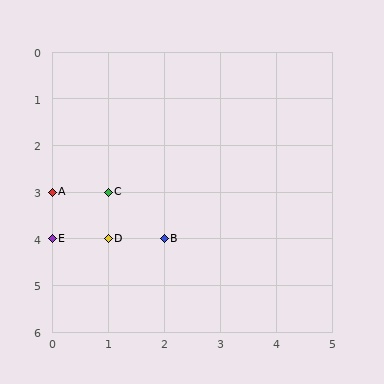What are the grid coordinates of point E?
Point E is at grid coordinates (0, 4).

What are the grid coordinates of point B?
Point B is at grid coordinates (2, 4).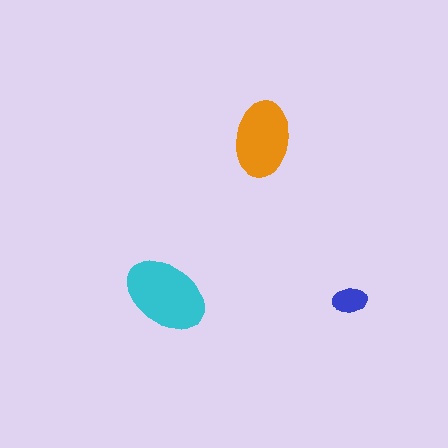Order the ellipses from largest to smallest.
the cyan one, the orange one, the blue one.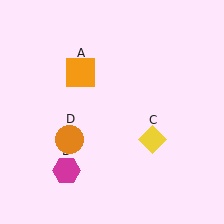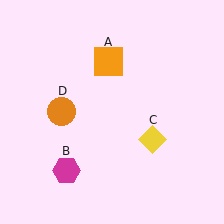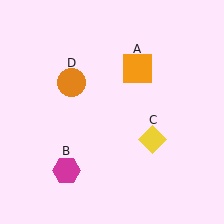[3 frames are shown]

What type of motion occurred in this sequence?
The orange square (object A), orange circle (object D) rotated clockwise around the center of the scene.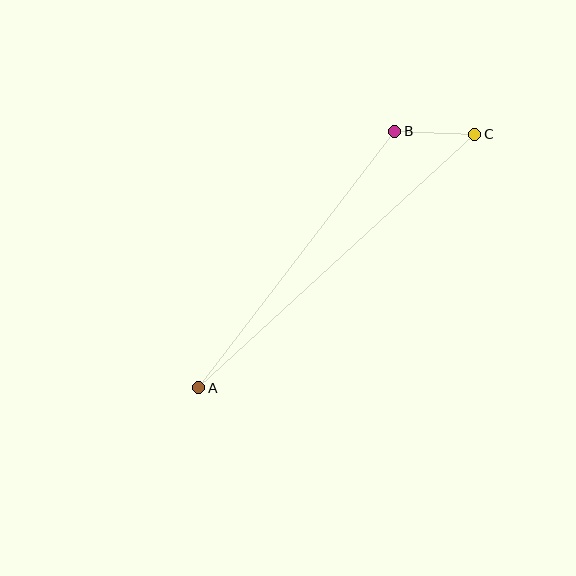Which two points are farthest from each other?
Points A and C are farthest from each other.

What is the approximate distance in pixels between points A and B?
The distance between A and B is approximately 323 pixels.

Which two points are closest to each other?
Points B and C are closest to each other.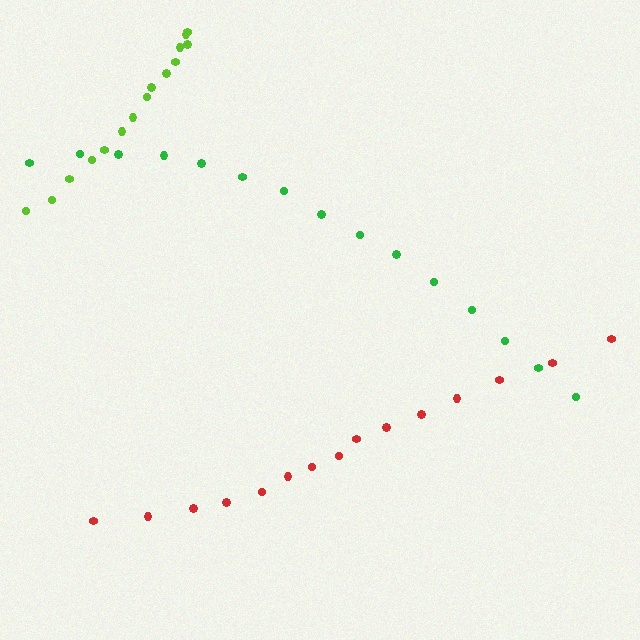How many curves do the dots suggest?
There are 3 distinct paths.